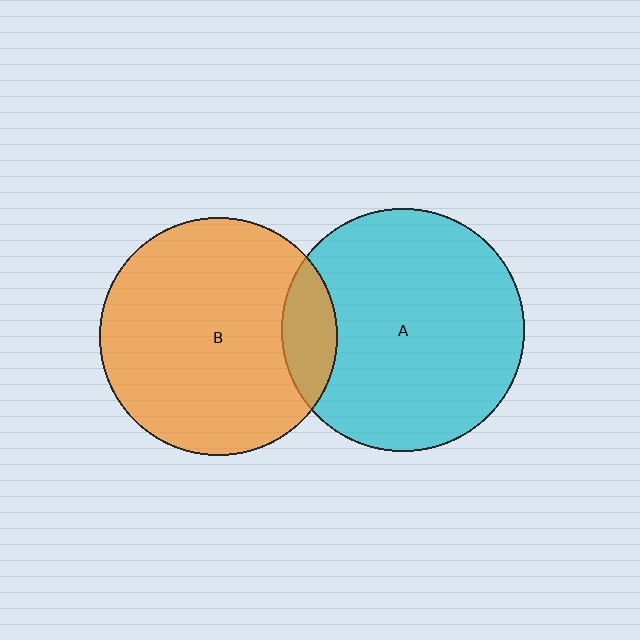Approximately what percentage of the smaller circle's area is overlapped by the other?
Approximately 15%.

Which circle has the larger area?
Circle A (cyan).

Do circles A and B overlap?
Yes.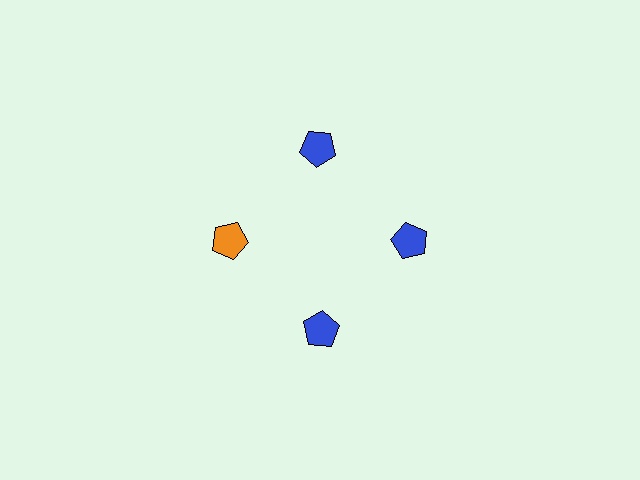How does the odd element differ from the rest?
It has a different color: orange instead of blue.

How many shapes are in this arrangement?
There are 4 shapes arranged in a ring pattern.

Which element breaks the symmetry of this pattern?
The orange pentagon at roughly the 9 o'clock position breaks the symmetry. All other shapes are blue pentagons.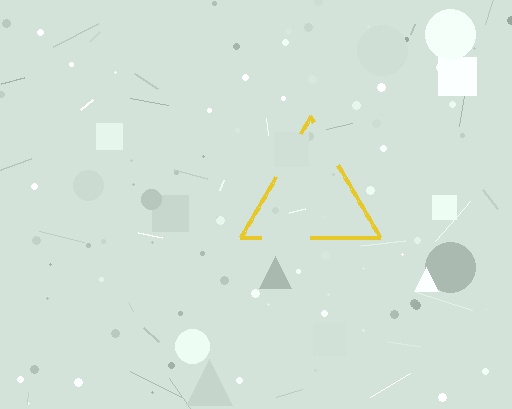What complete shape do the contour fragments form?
The contour fragments form a triangle.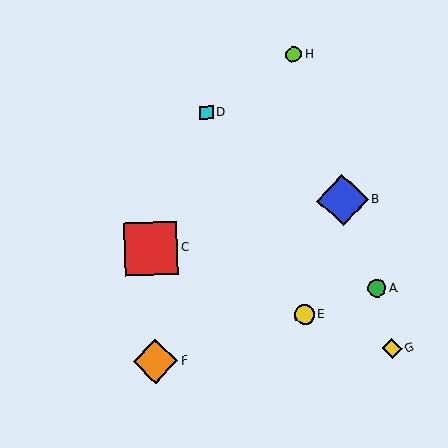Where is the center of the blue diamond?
The center of the blue diamond is at (343, 200).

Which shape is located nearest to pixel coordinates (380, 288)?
The green circle (labeled A) at (377, 288) is nearest to that location.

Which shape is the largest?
The red square (labeled C) is the largest.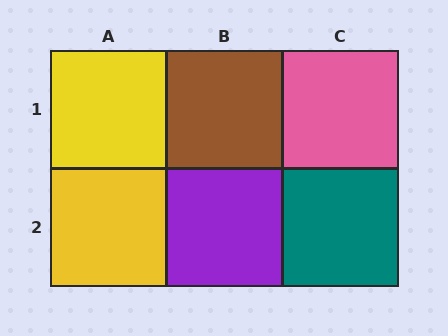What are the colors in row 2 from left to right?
Yellow, purple, teal.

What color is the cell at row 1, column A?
Yellow.